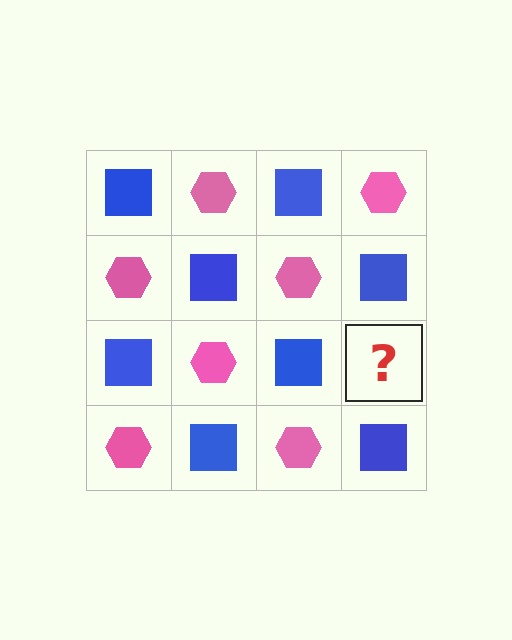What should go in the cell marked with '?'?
The missing cell should contain a pink hexagon.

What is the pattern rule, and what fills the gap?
The rule is that it alternates blue square and pink hexagon in a checkerboard pattern. The gap should be filled with a pink hexagon.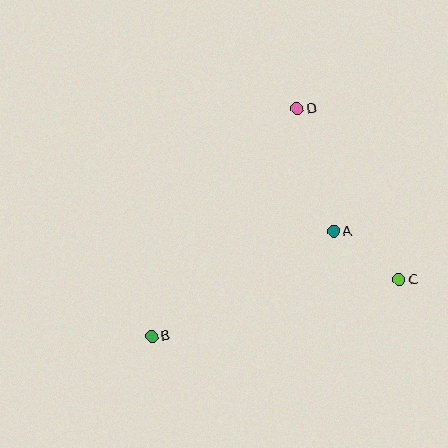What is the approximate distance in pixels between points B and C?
The distance between B and C is approximately 253 pixels.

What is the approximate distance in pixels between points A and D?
The distance between A and D is approximately 128 pixels.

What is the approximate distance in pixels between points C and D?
The distance between C and D is approximately 199 pixels.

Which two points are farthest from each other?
Points B and D are farthest from each other.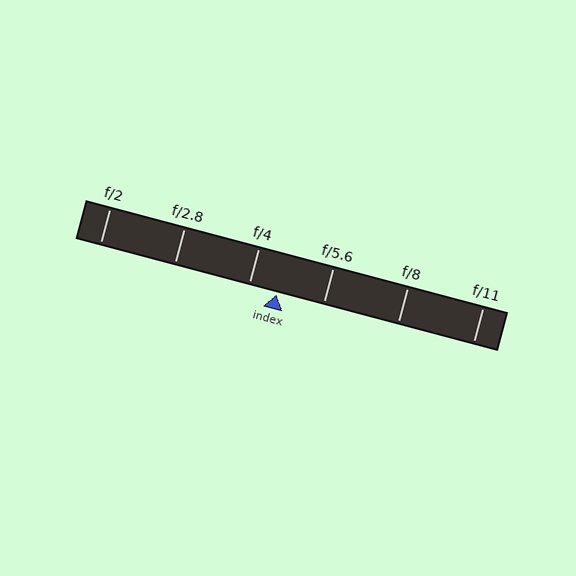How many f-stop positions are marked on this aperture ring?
There are 6 f-stop positions marked.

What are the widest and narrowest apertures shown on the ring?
The widest aperture shown is f/2 and the narrowest is f/11.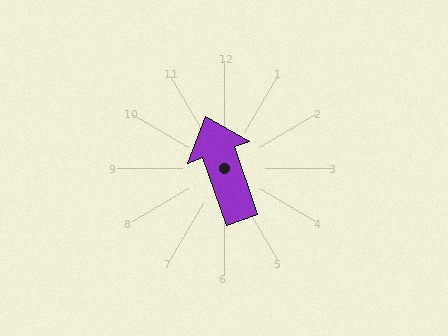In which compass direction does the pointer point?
North.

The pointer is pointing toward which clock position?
Roughly 11 o'clock.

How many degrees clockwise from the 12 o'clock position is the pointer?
Approximately 340 degrees.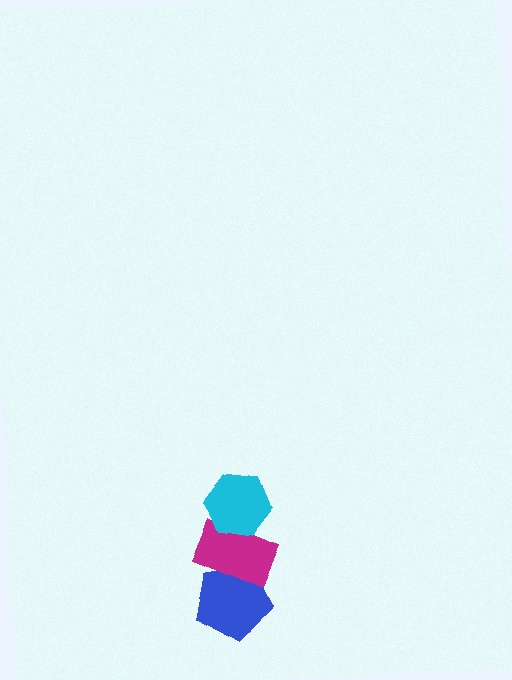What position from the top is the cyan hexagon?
The cyan hexagon is 1st from the top.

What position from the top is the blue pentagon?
The blue pentagon is 3rd from the top.